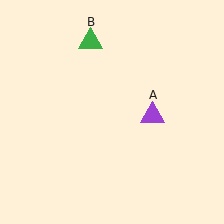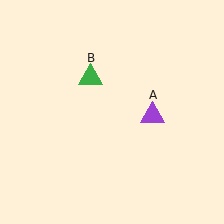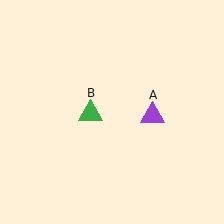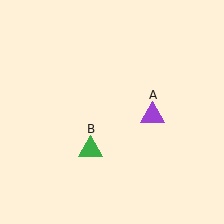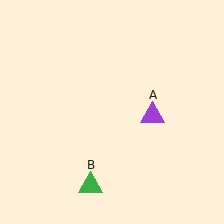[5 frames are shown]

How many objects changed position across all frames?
1 object changed position: green triangle (object B).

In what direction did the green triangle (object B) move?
The green triangle (object B) moved down.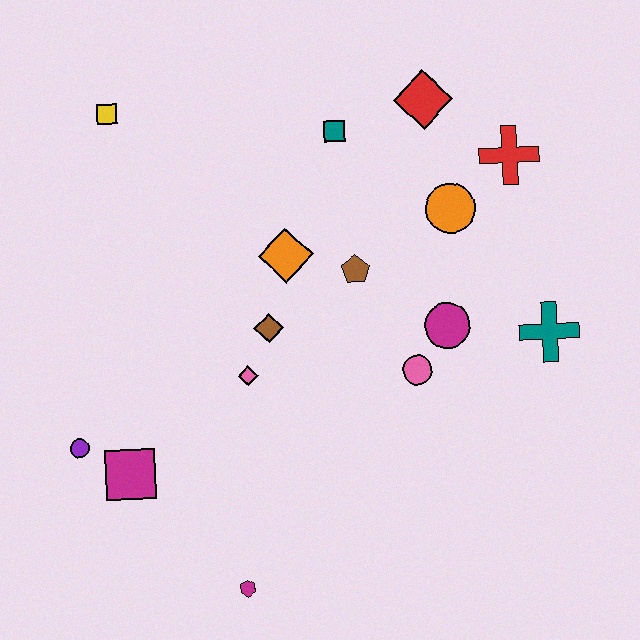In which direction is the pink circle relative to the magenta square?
The pink circle is to the right of the magenta square.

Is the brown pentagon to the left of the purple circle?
No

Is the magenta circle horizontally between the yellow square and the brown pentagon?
No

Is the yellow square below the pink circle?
No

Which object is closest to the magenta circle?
The pink circle is closest to the magenta circle.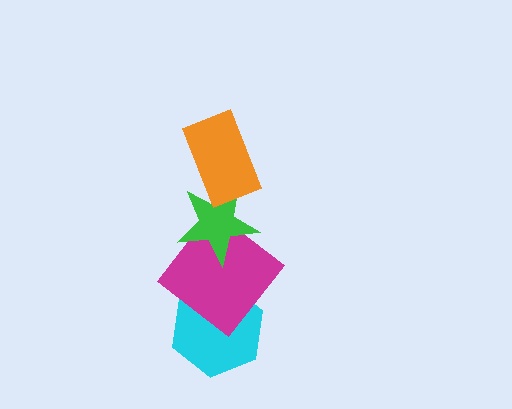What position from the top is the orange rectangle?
The orange rectangle is 1st from the top.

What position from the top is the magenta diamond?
The magenta diamond is 3rd from the top.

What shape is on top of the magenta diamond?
The green star is on top of the magenta diamond.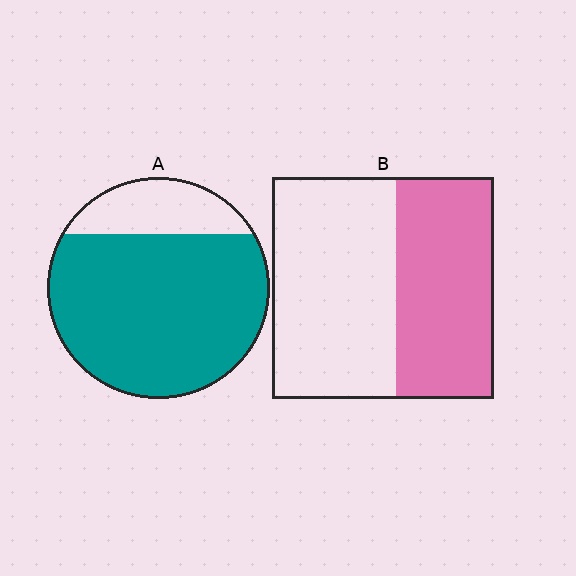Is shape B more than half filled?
No.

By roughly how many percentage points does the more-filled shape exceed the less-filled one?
By roughly 35 percentage points (A over B).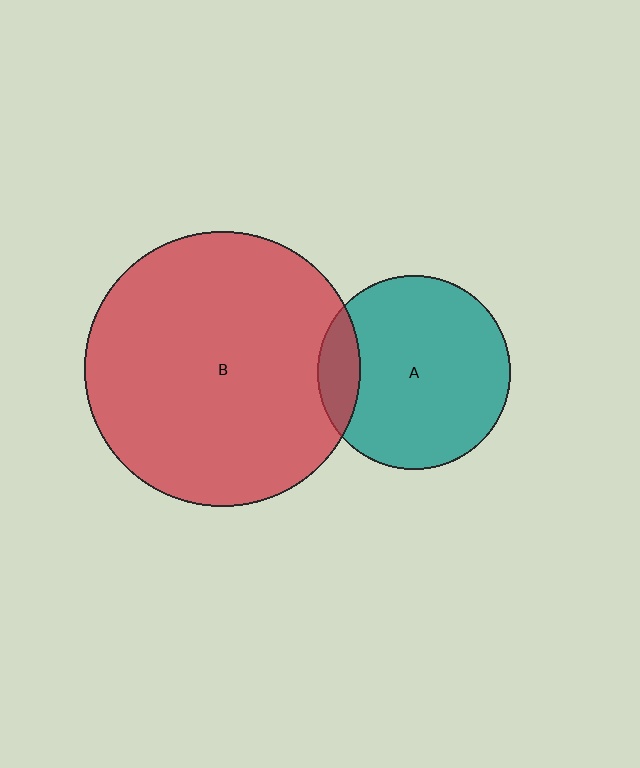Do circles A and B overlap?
Yes.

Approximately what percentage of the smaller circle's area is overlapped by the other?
Approximately 15%.